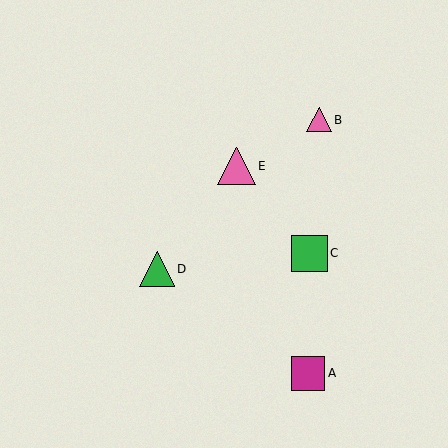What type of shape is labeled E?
Shape E is a pink triangle.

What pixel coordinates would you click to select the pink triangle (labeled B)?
Click at (319, 120) to select the pink triangle B.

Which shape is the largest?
The pink triangle (labeled E) is the largest.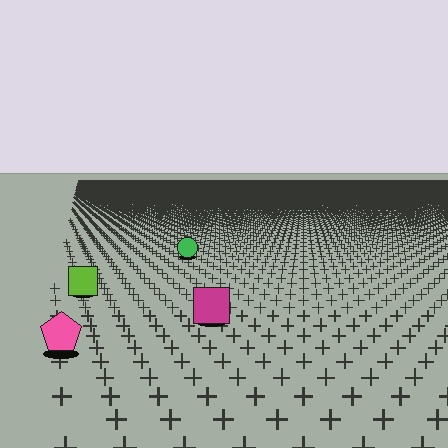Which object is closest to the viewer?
The pink pentagon is closest. The texture marks near it are larger and more spread out.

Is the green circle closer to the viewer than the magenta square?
No. The magenta square is closer — you can tell from the texture gradient: the ground texture is coarser near it.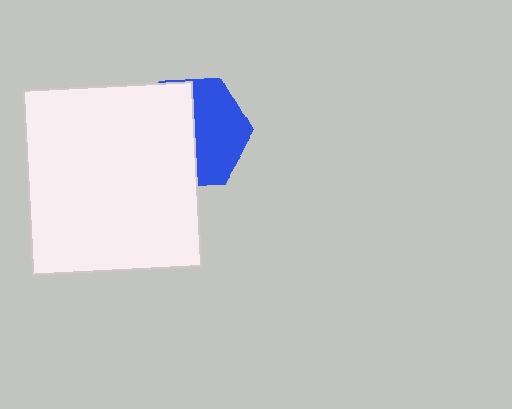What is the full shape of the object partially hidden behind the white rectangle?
The partially hidden object is a blue hexagon.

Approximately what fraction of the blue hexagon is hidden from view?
Roughly 53% of the blue hexagon is hidden behind the white rectangle.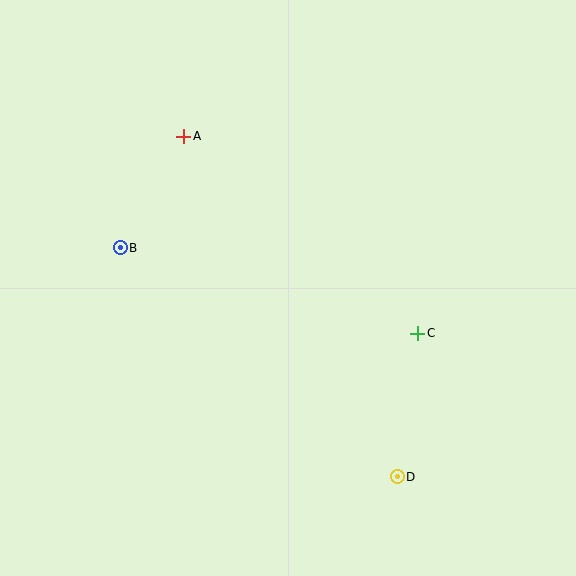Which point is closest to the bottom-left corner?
Point B is closest to the bottom-left corner.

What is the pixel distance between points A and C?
The distance between A and C is 306 pixels.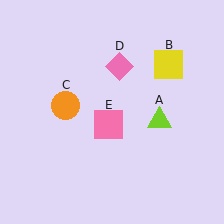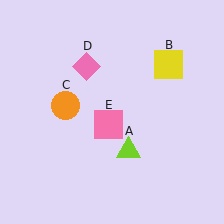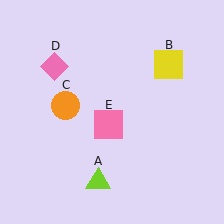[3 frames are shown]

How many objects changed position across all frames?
2 objects changed position: lime triangle (object A), pink diamond (object D).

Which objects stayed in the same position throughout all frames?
Yellow square (object B) and orange circle (object C) and pink square (object E) remained stationary.